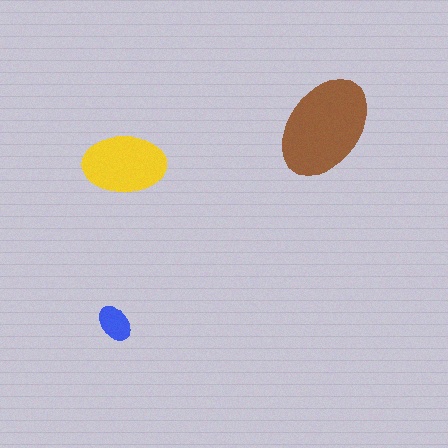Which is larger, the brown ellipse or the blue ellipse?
The brown one.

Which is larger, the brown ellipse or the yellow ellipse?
The brown one.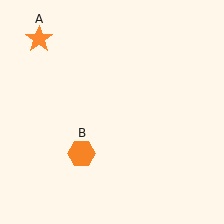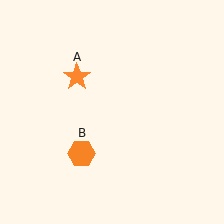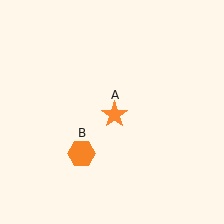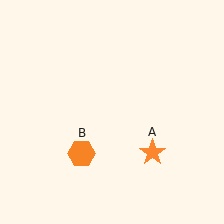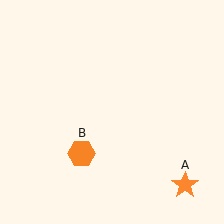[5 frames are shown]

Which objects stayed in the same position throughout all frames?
Orange hexagon (object B) remained stationary.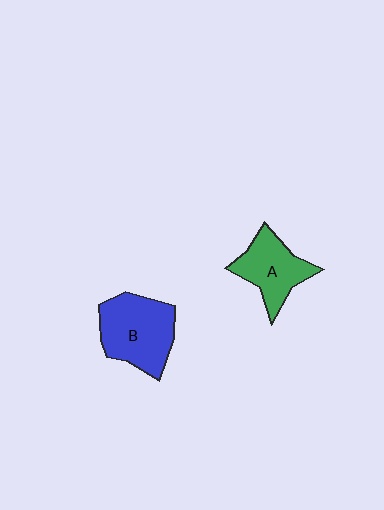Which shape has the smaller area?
Shape A (green).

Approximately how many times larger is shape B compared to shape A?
Approximately 1.3 times.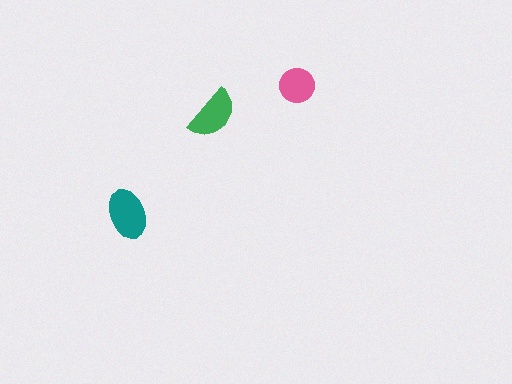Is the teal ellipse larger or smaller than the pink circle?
Larger.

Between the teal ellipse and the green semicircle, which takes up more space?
The teal ellipse.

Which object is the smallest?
The pink circle.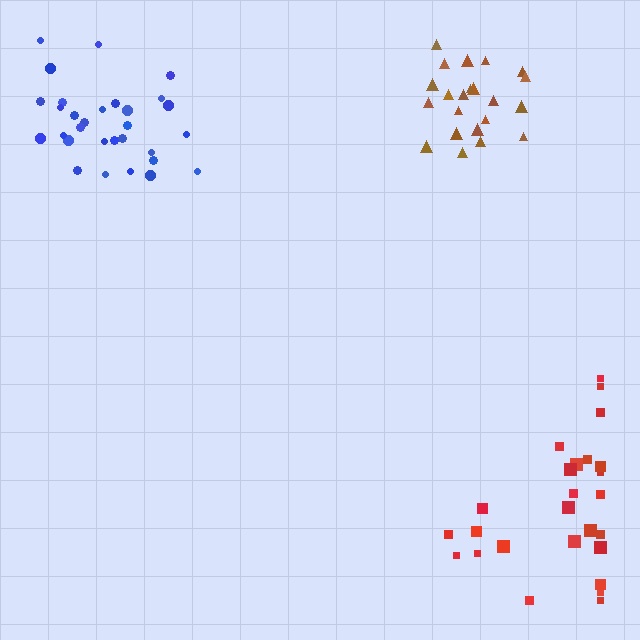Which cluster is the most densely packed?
Brown.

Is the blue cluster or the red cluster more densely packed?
Blue.